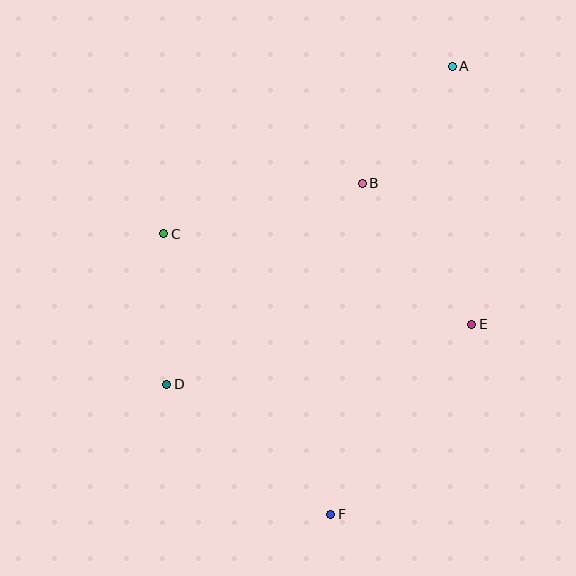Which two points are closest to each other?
Points A and B are closest to each other.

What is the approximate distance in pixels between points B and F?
The distance between B and F is approximately 332 pixels.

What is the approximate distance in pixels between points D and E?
The distance between D and E is approximately 311 pixels.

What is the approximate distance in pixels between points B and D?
The distance between B and D is approximately 280 pixels.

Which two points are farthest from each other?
Points A and F are farthest from each other.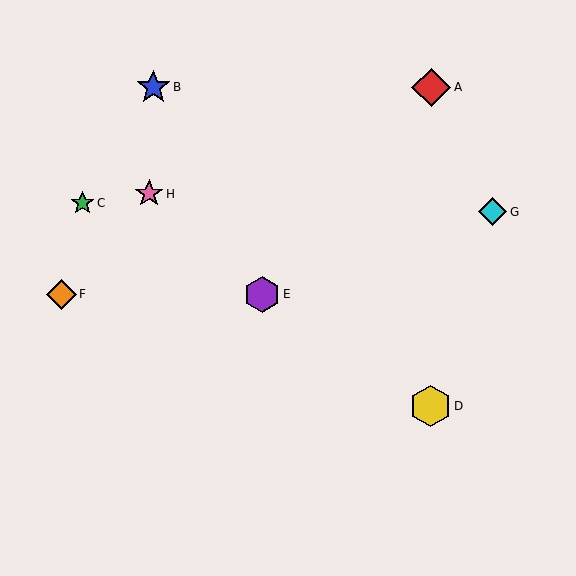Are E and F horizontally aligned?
Yes, both are at y≈294.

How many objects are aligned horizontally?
2 objects (E, F) are aligned horizontally.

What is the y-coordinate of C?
Object C is at y≈203.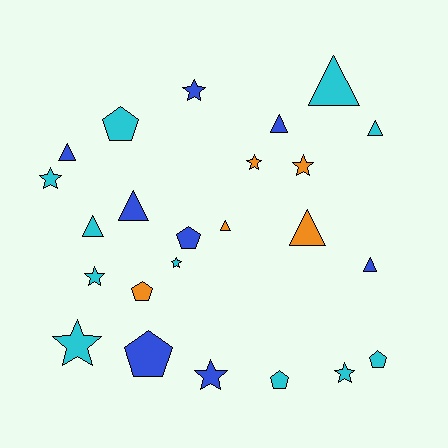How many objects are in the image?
There are 24 objects.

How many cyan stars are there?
There are 5 cyan stars.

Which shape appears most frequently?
Triangle, with 9 objects.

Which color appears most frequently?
Cyan, with 11 objects.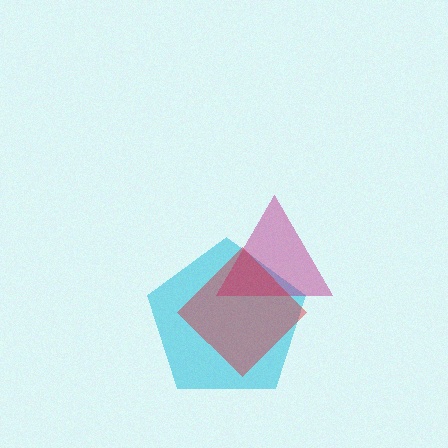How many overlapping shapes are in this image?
There are 3 overlapping shapes in the image.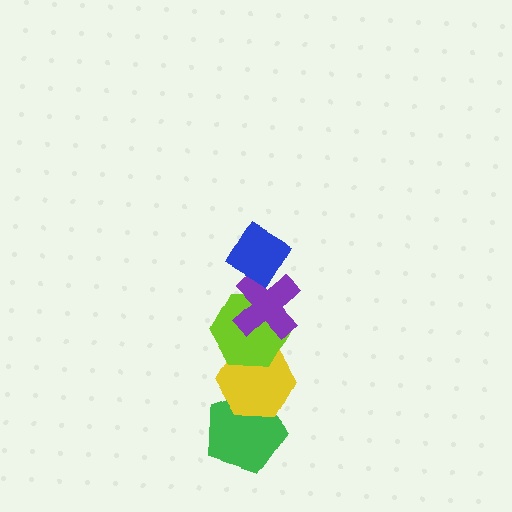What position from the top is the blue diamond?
The blue diamond is 1st from the top.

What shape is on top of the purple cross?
The blue diamond is on top of the purple cross.